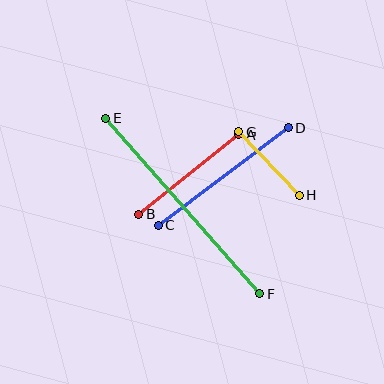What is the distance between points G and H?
The distance is approximately 88 pixels.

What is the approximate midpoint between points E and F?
The midpoint is at approximately (183, 206) pixels.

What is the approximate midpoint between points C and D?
The midpoint is at approximately (223, 177) pixels.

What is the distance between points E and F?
The distance is approximately 233 pixels.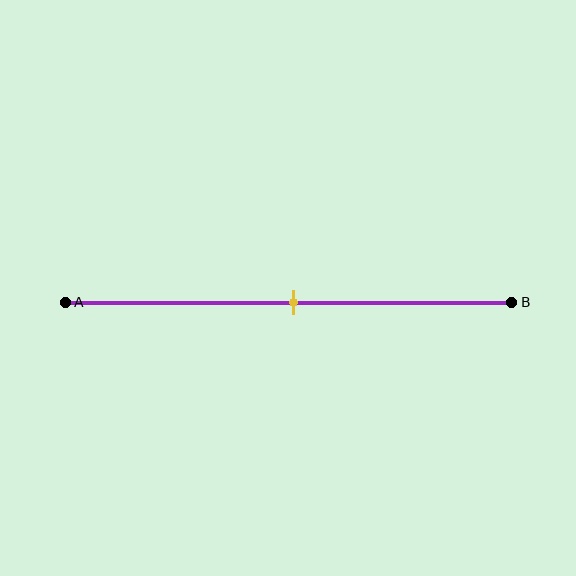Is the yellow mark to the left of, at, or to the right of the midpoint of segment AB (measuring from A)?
The yellow mark is approximately at the midpoint of segment AB.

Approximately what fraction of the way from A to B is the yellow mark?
The yellow mark is approximately 50% of the way from A to B.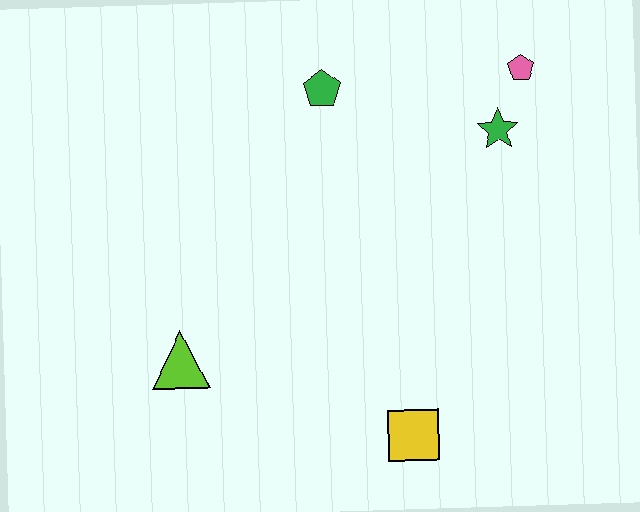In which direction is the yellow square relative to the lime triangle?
The yellow square is to the right of the lime triangle.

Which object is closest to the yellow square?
The lime triangle is closest to the yellow square.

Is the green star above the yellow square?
Yes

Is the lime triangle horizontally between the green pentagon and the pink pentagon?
No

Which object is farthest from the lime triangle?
The pink pentagon is farthest from the lime triangle.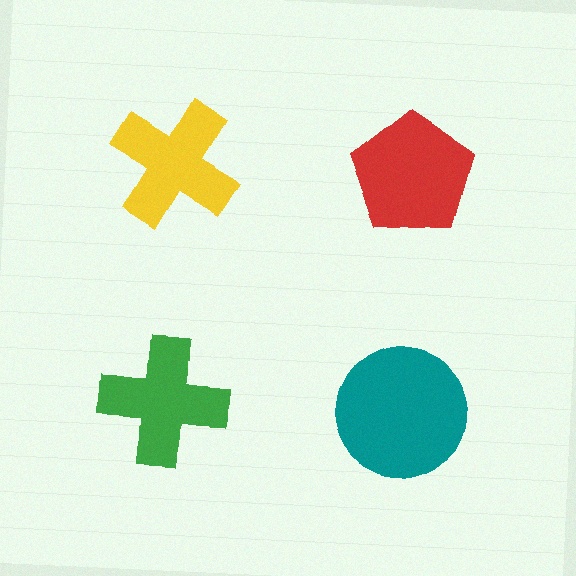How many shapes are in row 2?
2 shapes.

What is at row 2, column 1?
A green cross.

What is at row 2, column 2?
A teal circle.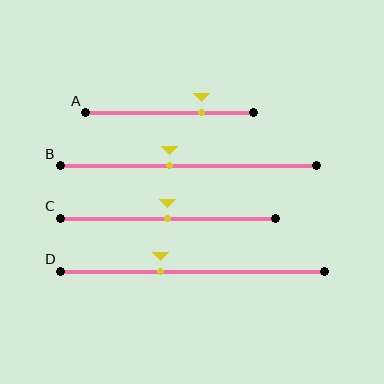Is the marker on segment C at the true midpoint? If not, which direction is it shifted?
Yes, the marker on segment C is at the true midpoint.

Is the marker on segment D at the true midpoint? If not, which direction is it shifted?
No, the marker on segment D is shifted to the left by about 12% of the segment length.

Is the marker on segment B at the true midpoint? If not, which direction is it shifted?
No, the marker on segment B is shifted to the left by about 8% of the segment length.